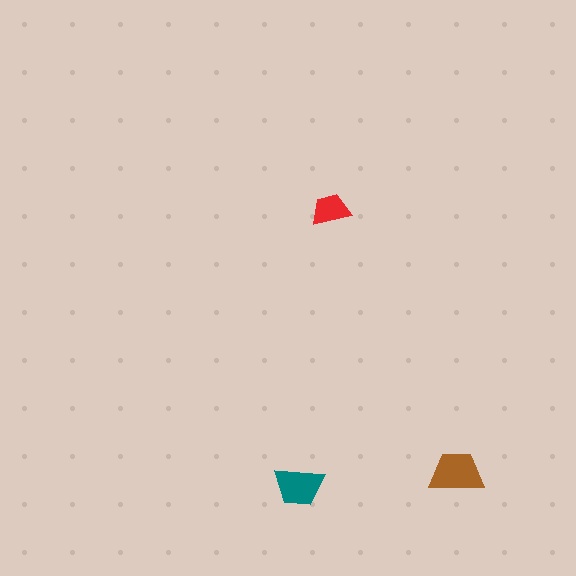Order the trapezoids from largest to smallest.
the brown one, the teal one, the red one.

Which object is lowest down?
The teal trapezoid is bottommost.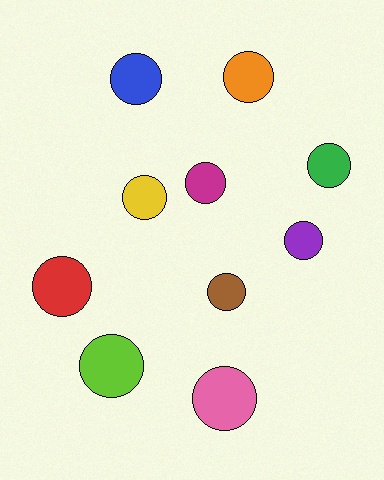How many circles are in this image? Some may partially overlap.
There are 10 circles.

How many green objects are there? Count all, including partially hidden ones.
There is 1 green object.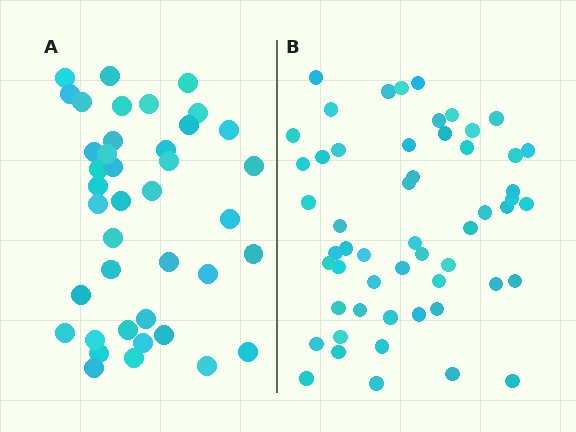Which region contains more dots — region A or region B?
Region B (the right region) has more dots.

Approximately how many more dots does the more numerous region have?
Region B has approximately 15 more dots than region A.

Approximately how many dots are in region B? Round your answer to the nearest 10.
About 50 dots. (The exact count is 54, which rounds to 50.)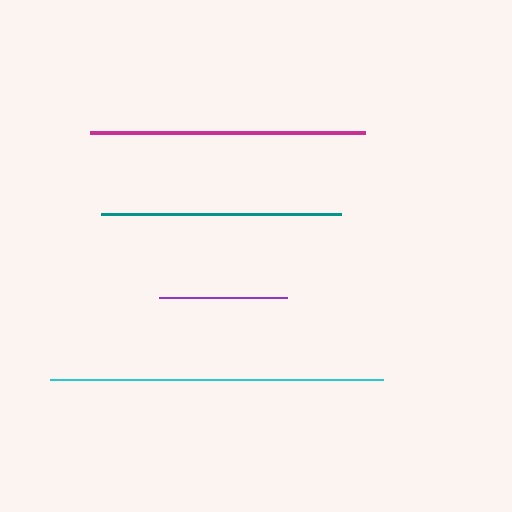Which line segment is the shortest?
The purple line is the shortest at approximately 128 pixels.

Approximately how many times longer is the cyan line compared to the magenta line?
The cyan line is approximately 1.2 times the length of the magenta line.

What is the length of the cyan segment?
The cyan segment is approximately 333 pixels long.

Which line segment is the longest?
The cyan line is the longest at approximately 333 pixels.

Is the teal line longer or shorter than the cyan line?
The cyan line is longer than the teal line.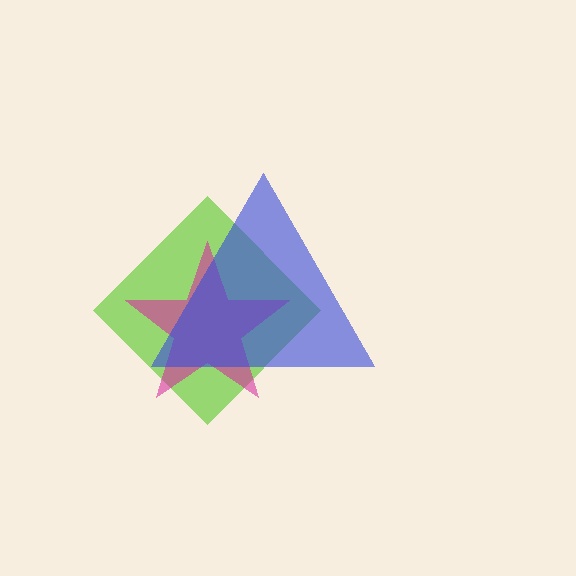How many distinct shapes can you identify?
There are 3 distinct shapes: a lime diamond, a magenta star, a blue triangle.